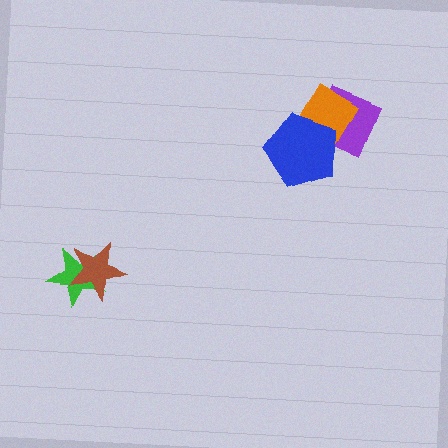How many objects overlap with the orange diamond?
2 objects overlap with the orange diamond.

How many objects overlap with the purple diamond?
2 objects overlap with the purple diamond.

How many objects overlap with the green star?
1 object overlaps with the green star.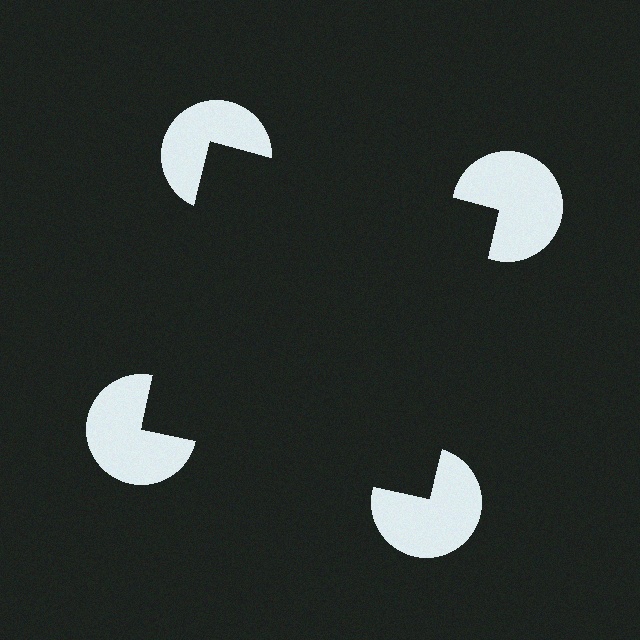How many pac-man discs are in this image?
There are 4 — one at each vertex of the illusory square.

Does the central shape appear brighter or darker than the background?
It typically appears slightly darker than the background, even though no actual brightness change is drawn.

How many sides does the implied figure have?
4 sides.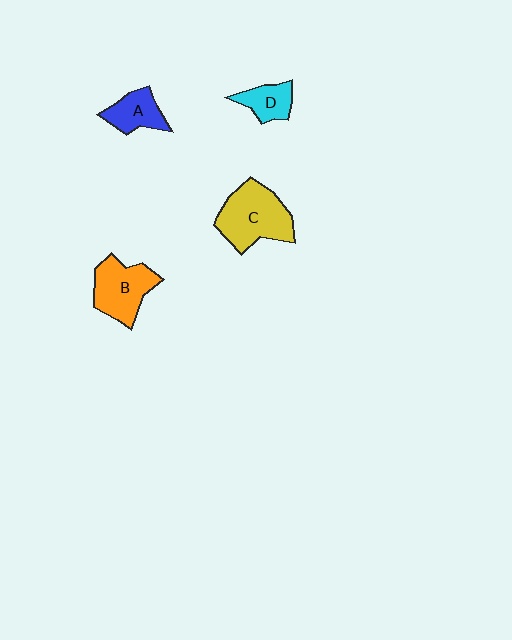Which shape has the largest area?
Shape C (yellow).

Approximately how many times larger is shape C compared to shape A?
Approximately 1.9 times.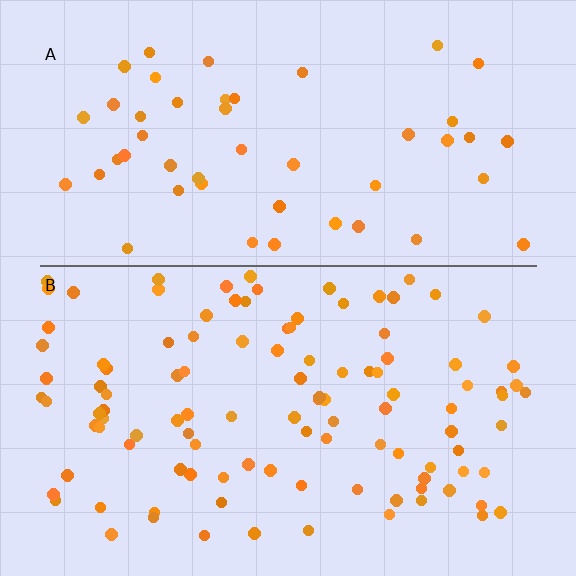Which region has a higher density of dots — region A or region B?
B (the bottom).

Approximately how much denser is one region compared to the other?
Approximately 2.2× — region B over region A.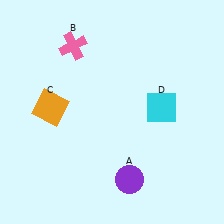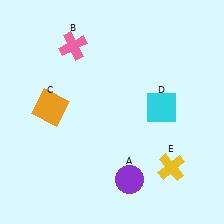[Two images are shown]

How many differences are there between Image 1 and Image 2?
There is 1 difference between the two images.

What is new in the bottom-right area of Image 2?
A yellow cross (E) was added in the bottom-right area of Image 2.